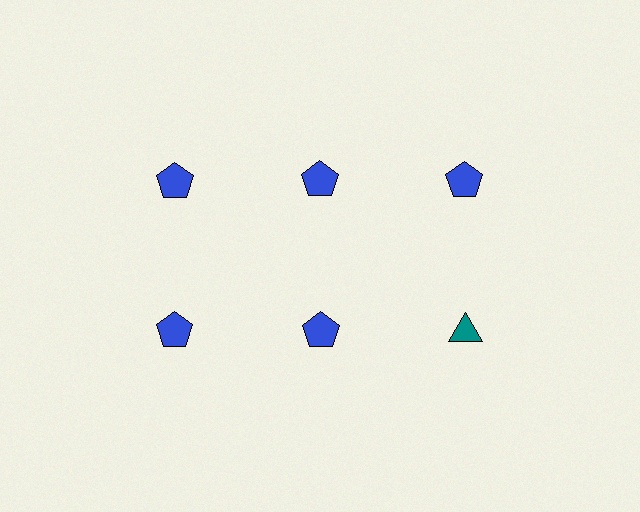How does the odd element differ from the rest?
It differs in both color (teal instead of blue) and shape (triangle instead of pentagon).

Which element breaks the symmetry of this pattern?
The teal triangle in the second row, center column breaks the symmetry. All other shapes are blue pentagons.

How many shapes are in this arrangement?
There are 6 shapes arranged in a grid pattern.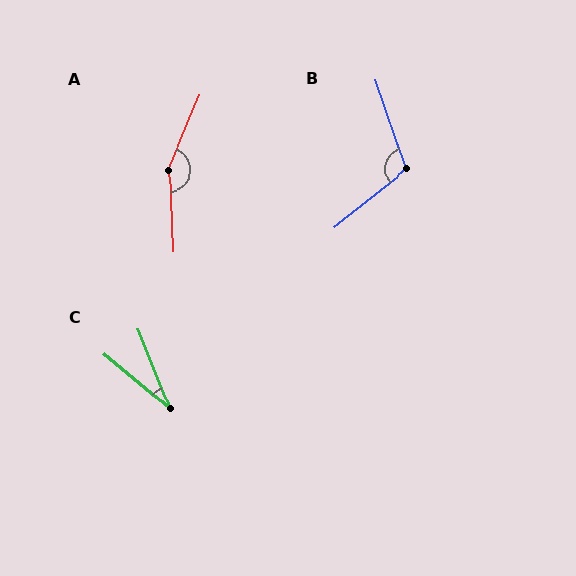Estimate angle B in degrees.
Approximately 110 degrees.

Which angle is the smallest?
C, at approximately 28 degrees.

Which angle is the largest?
A, at approximately 155 degrees.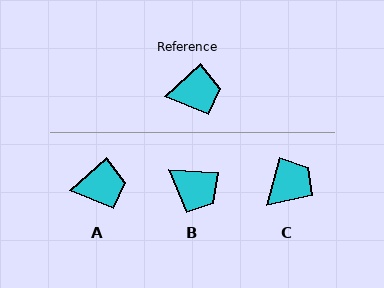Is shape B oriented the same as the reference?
No, it is off by about 46 degrees.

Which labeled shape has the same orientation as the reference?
A.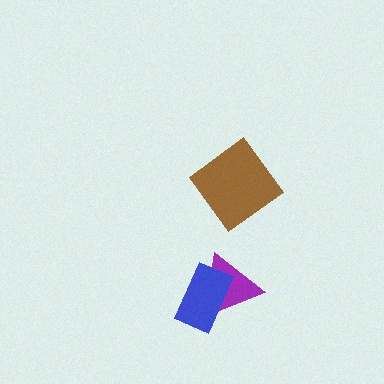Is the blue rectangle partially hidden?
No, no other shape covers it.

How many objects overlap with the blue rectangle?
1 object overlaps with the blue rectangle.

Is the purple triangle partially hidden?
Yes, it is partially covered by another shape.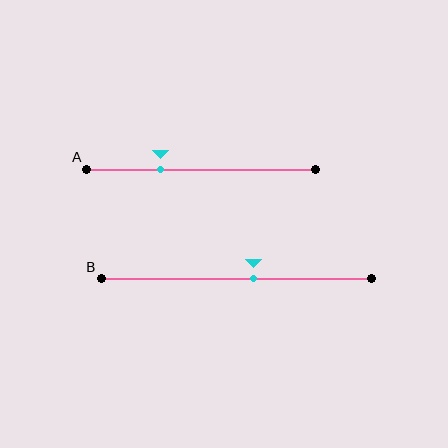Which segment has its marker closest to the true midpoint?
Segment B has its marker closest to the true midpoint.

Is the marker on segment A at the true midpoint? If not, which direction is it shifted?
No, the marker on segment A is shifted to the left by about 18% of the segment length.